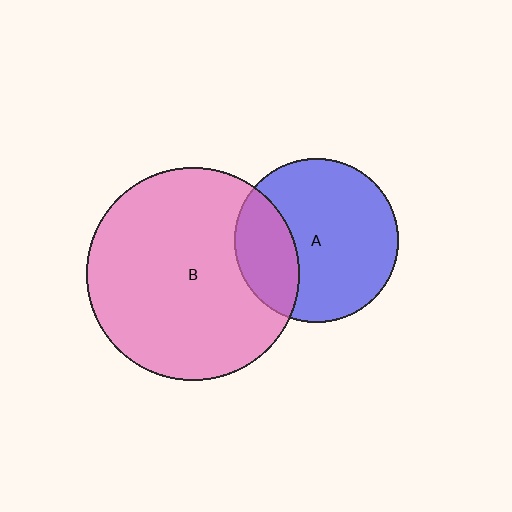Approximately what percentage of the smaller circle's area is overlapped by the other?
Approximately 25%.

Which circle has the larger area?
Circle B (pink).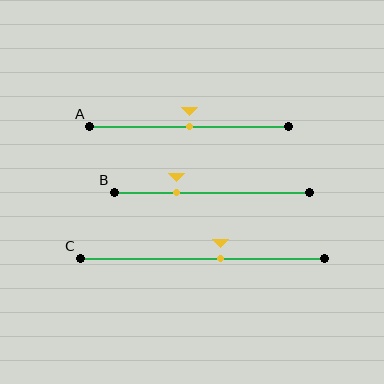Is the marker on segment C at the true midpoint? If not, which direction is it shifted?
No, the marker on segment C is shifted to the right by about 8% of the segment length.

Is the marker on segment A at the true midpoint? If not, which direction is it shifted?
Yes, the marker on segment A is at the true midpoint.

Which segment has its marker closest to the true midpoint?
Segment A has its marker closest to the true midpoint.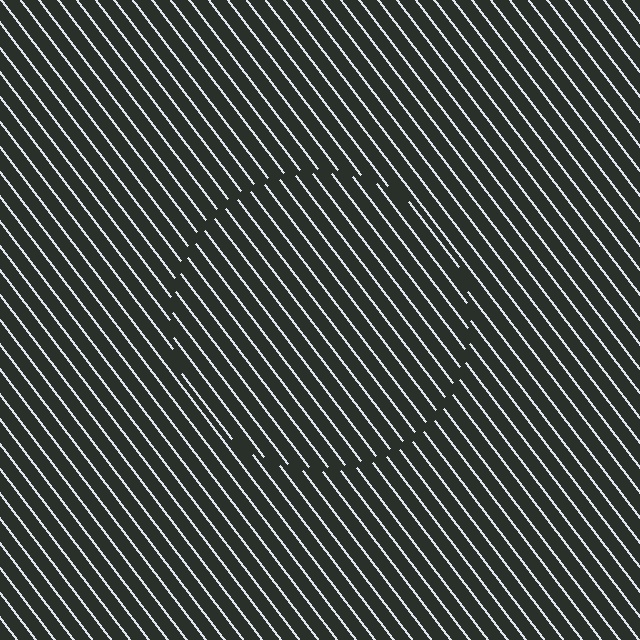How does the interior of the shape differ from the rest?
The interior of the shape contains the same grating, shifted by half a period — the contour is defined by the phase discontinuity where line-ends from the inner and outer gratings abut.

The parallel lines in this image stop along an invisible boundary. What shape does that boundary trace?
An illusory circle. The interior of the shape contains the same grating, shifted by half a period — the contour is defined by the phase discontinuity where line-ends from the inner and outer gratings abut.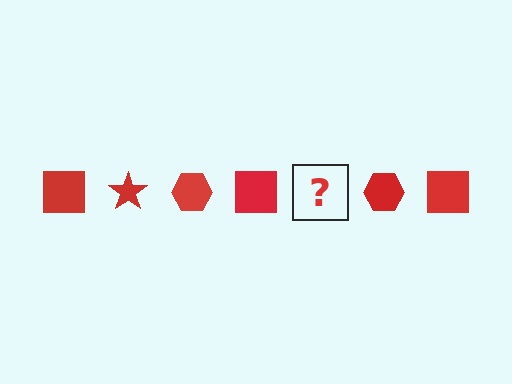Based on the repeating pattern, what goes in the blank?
The blank should be a red star.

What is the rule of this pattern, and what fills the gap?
The rule is that the pattern cycles through square, star, hexagon shapes in red. The gap should be filled with a red star.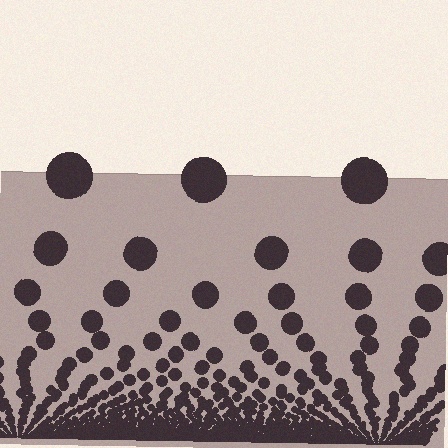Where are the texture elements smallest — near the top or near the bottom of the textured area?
Near the bottom.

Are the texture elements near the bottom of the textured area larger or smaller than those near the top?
Smaller. The gradient is inverted — elements near the bottom are smaller and denser.